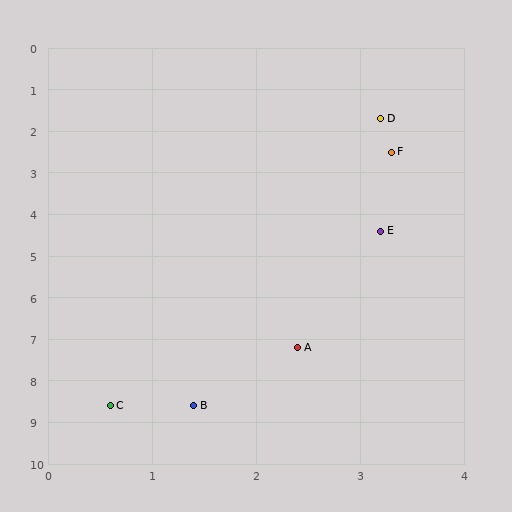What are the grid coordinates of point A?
Point A is at approximately (2.4, 7.2).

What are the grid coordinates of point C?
Point C is at approximately (0.6, 8.6).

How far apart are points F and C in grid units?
Points F and C are about 6.7 grid units apart.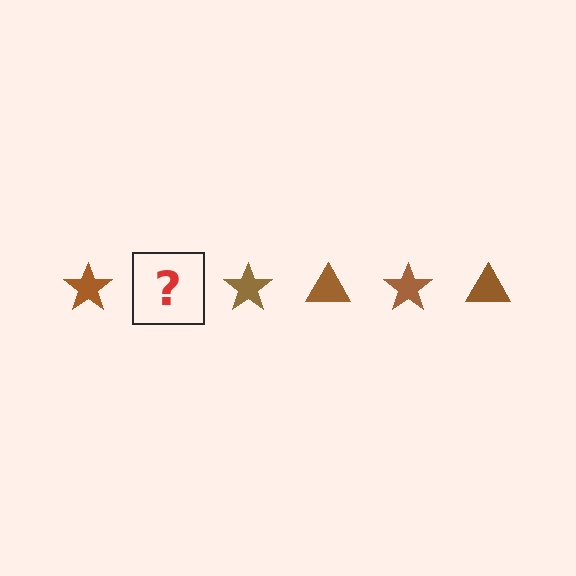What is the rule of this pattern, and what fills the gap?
The rule is that the pattern cycles through star, triangle shapes in brown. The gap should be filled with a brown triangle.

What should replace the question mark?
The question mark should be replaced with a brown triangle.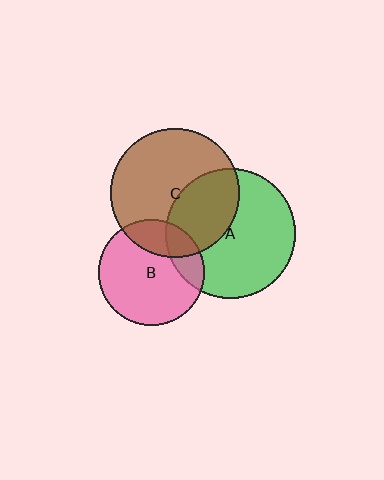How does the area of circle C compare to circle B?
Approximately 1.5 times.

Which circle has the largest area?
Circle A (green).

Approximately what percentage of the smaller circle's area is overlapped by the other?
Approximately 20%.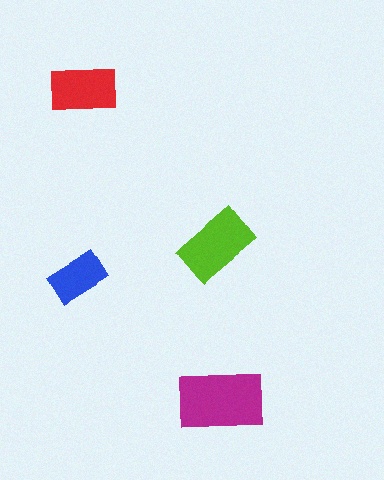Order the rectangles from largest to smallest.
the magenta one, the lime one, the red one, the blue one.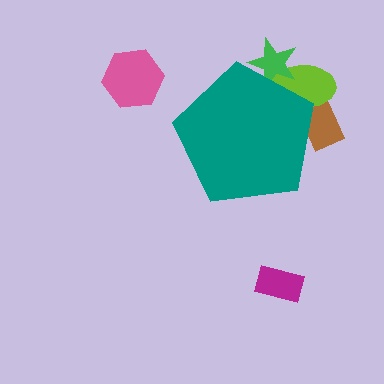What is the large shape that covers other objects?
A teal pentagon.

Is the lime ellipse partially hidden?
Yes, the lime ellipse is partially hidden behind the teal pentagon.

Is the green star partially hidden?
Yes, the green star is partially hidden behind the teal pentagon.